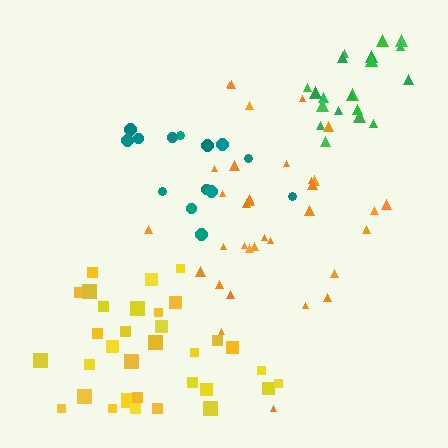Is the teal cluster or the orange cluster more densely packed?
Orange.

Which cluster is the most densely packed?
Green.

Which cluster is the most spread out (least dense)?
Teal.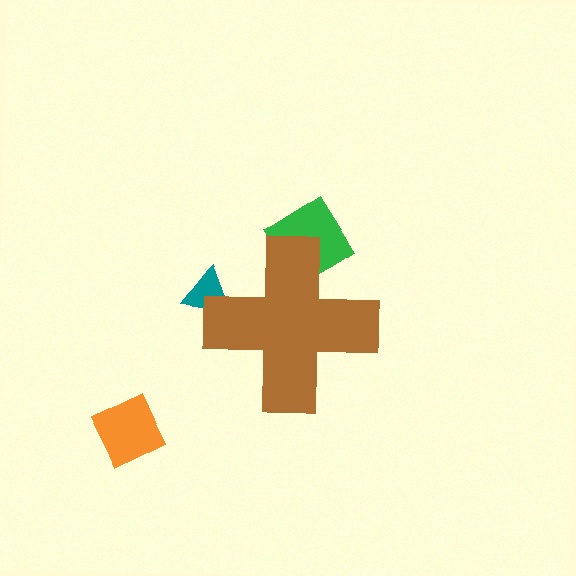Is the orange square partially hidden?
No, the orange square is fully visible.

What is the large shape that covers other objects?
A brown cross.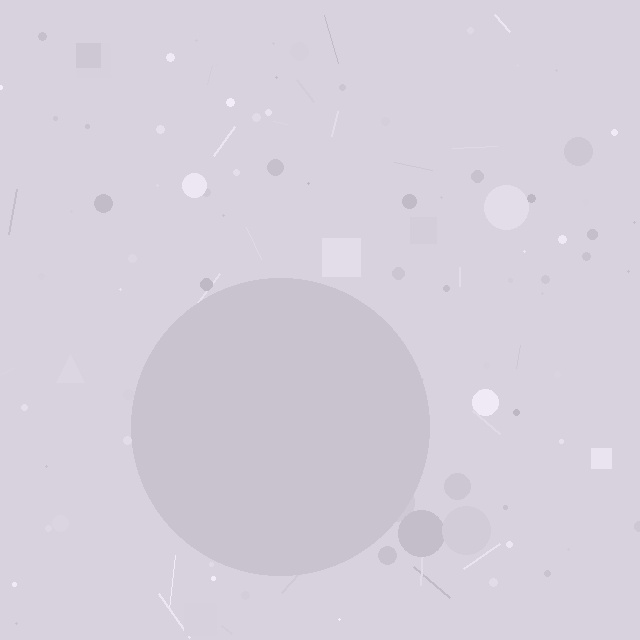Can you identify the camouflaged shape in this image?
The camouflaged shape is a circle.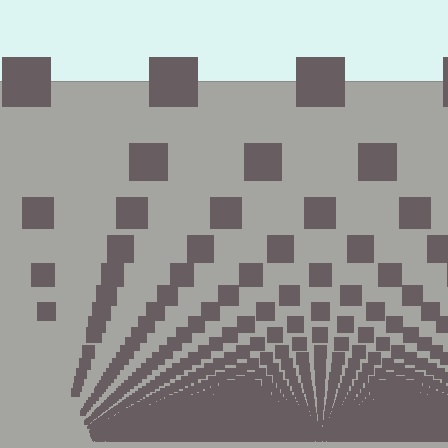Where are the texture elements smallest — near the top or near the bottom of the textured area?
Near the bottom.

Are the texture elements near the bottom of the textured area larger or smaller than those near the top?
Smaller. The gradient is inverted — elements near the bottom are smaller and denser.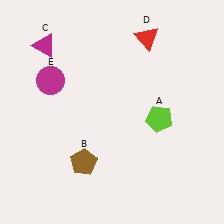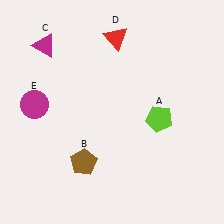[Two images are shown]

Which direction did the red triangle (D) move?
The red triangle (D) moved left.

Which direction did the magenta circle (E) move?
The magenta circle (E) moved down.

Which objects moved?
The objects that moved are: the red triangle (D), the magenta circle (E).